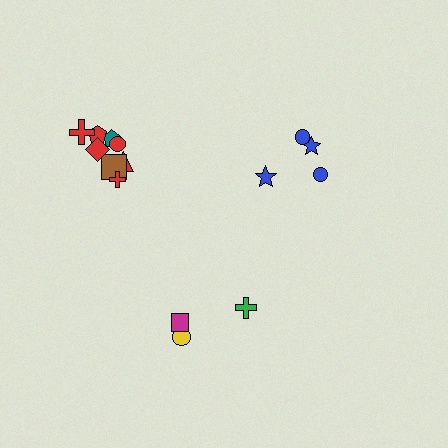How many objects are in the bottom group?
There are 3 objects.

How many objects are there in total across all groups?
There are 15 objects.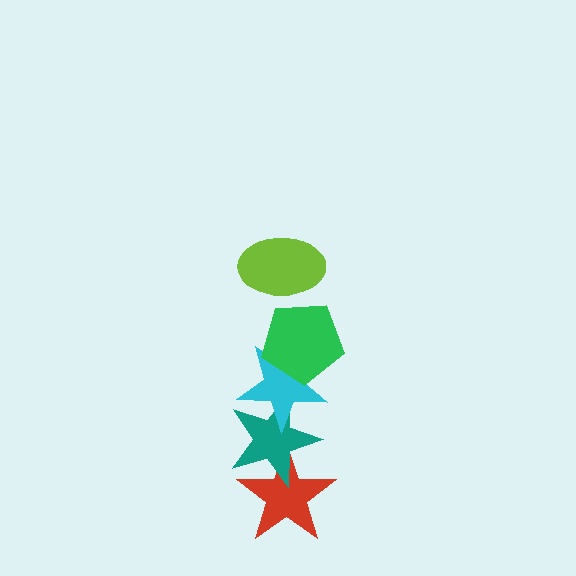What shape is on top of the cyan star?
The green pentagon is on top of the cyan star.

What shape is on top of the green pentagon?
The lime ellipse is on top of the green pentagon.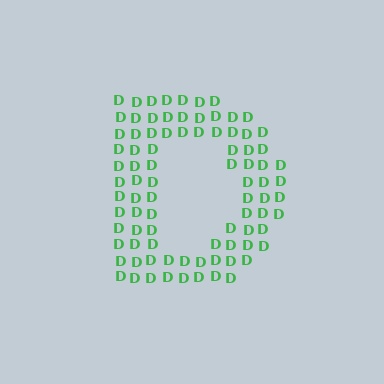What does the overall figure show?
The overall figure shows the letter D.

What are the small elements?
The small elements are letter D's.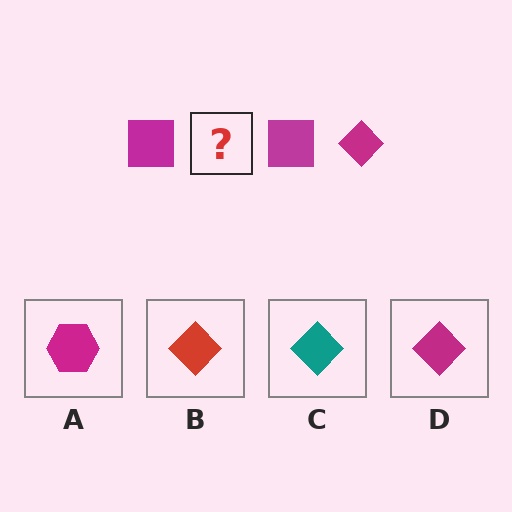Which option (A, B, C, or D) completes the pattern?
D.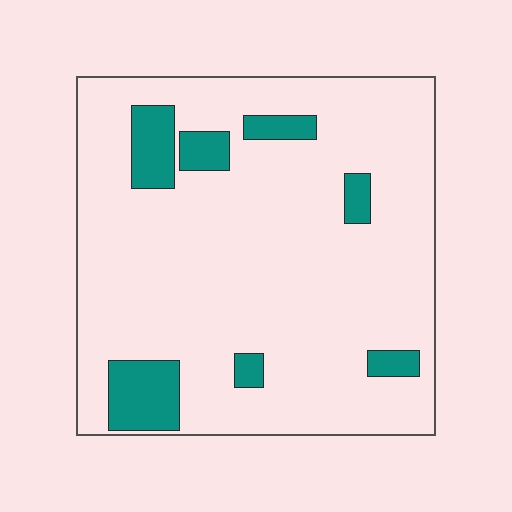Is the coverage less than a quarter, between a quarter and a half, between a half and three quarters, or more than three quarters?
Less than a quarter.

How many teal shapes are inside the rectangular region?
7.